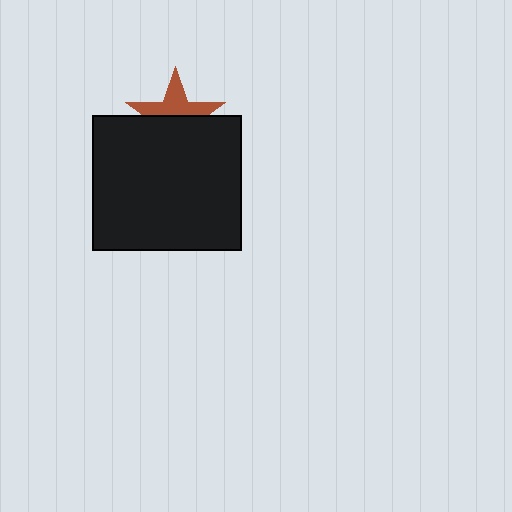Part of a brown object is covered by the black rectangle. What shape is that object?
It is a star.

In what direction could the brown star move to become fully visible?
The brown star could move up. That would shift it out from behind the black rectangle entirely.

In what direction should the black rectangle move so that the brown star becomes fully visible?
The black rectangle should move down. That is the shortest direction to clear the overlap and leave the brown star fully visible.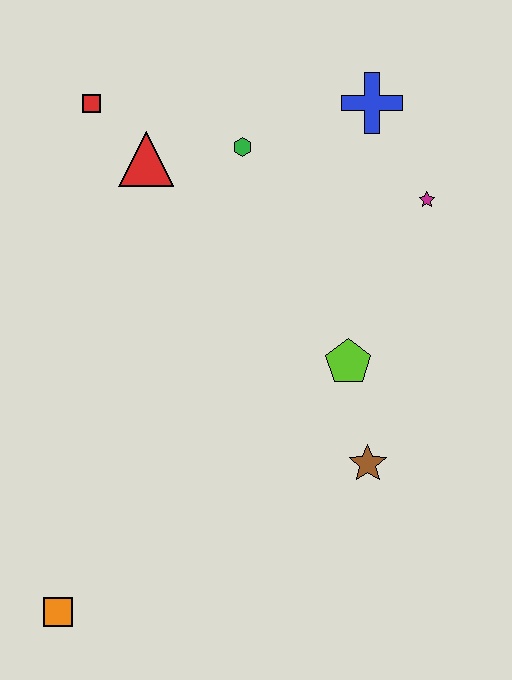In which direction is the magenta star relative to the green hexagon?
The magenta star is to the right of the green hexagon.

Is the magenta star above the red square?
No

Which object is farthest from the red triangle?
The orange square is farthest from the red triangle.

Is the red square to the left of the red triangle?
Yes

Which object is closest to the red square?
The red triangle is closest to the red square.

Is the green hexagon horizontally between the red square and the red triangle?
No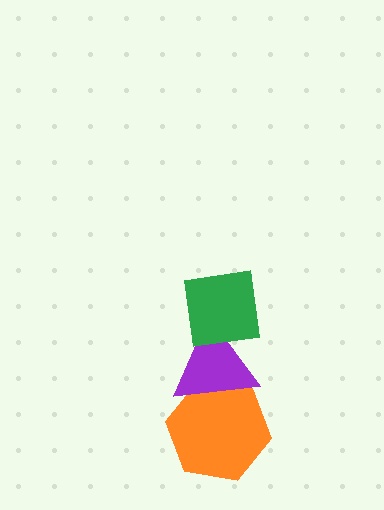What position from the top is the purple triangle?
The purple triangle is 2nd from the top.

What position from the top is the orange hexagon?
The orange hexagon is 3rd from the top.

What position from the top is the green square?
The green square is 1st from the top.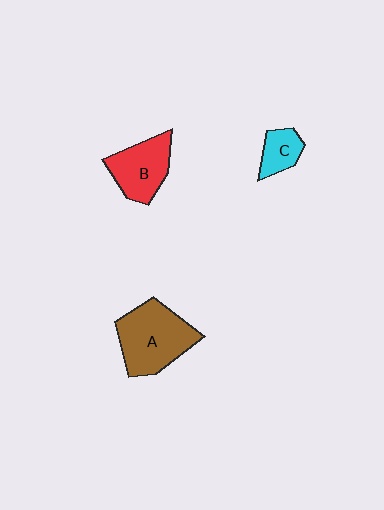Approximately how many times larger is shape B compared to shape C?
Approximately 2.0 times.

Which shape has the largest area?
Shape A (brown).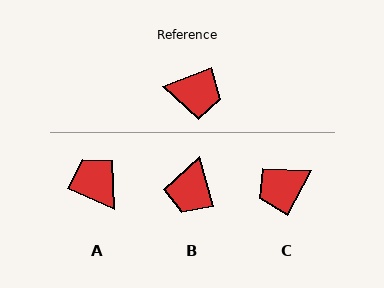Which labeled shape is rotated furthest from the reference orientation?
C, about 138 degrees away.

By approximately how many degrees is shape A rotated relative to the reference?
Approximately 136 degrees counter-clockwise.